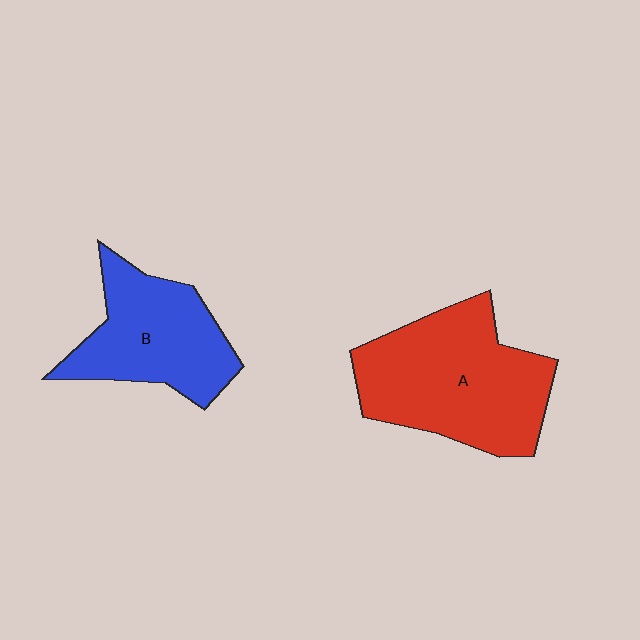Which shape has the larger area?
Shape A (red).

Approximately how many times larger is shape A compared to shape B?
Approximately 1.4 times.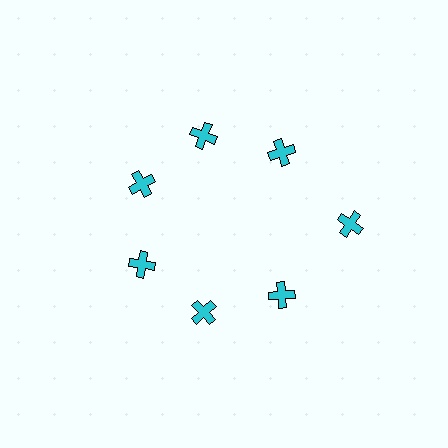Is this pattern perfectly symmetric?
No. The 7 cyan crosses are arranged in a ring, but one element near the 3 o'clock position is pushed outward from the center, breaking the 7-fold rotational symmetry.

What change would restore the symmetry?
The symmetry would be restored by moving it inward, back onto the ring so that all 7 crosses sit at equal angles and equal distance from the center.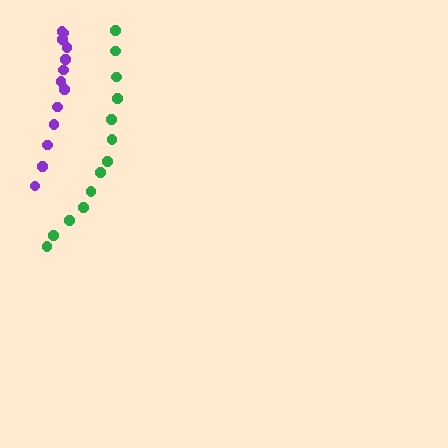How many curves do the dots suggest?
There are 2 distinct paths.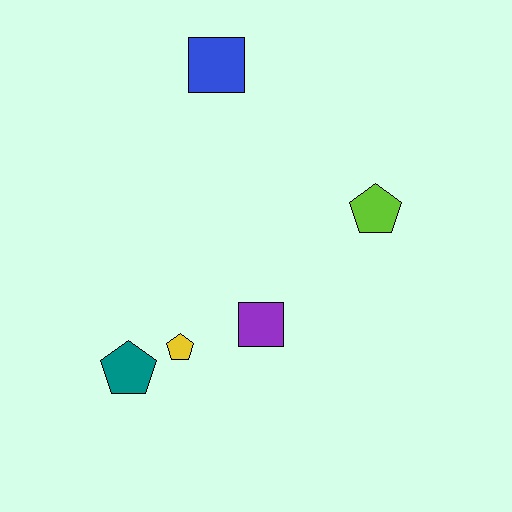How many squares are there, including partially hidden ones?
There are 2 squares.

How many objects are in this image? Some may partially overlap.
There are 5 objects.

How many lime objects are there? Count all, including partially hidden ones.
There is 1 lime object.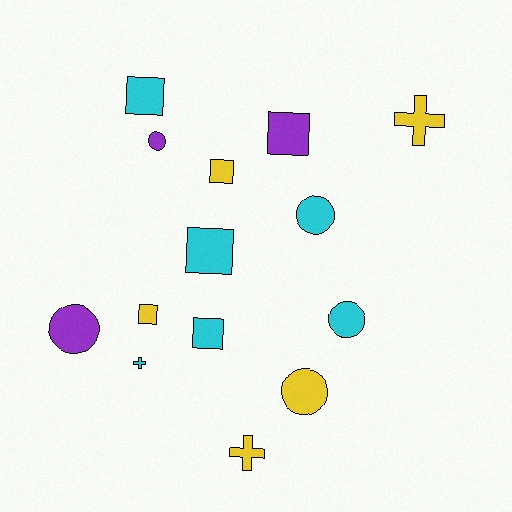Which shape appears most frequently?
Square, with 6 objects.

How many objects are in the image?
There are 14 objects.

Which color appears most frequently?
Cyan, with 6 objects.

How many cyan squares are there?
There are 3 cyan squares.